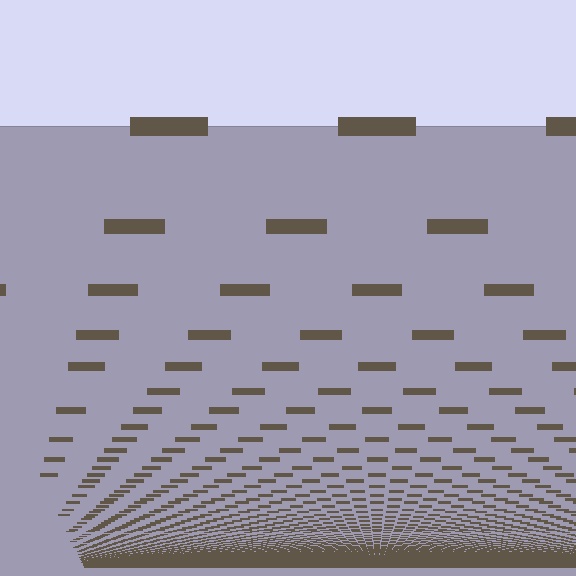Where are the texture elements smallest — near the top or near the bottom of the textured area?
Near the bottom.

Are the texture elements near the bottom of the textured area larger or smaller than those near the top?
Smaller. The gradient is inverted — elements near the bottom are smaller and denser.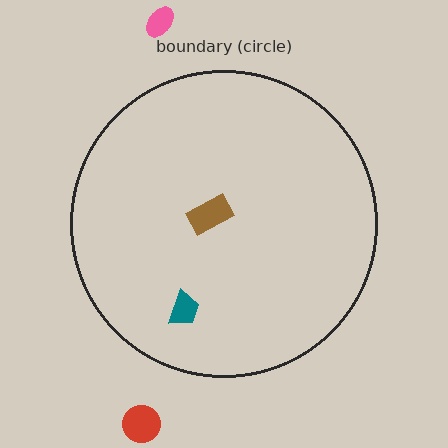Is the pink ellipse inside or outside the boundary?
Outside.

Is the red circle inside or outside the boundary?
Outside.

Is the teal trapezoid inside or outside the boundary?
Inside.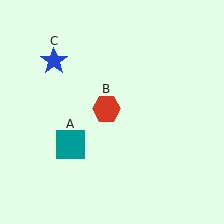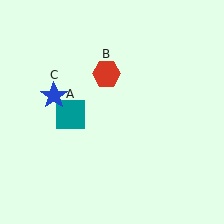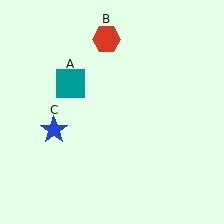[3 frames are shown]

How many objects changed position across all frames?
3 objects changed position: teal square (object A), red hexagon (object B), blue star (object C).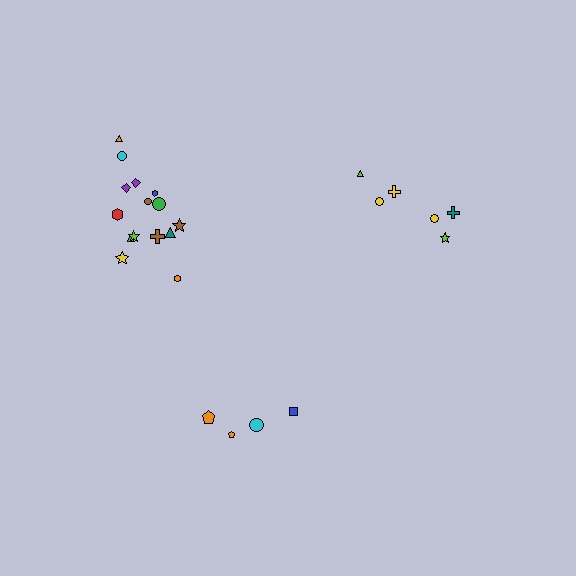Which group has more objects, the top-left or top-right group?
The top-left group.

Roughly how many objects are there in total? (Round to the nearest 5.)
Roughly 25 objects in total.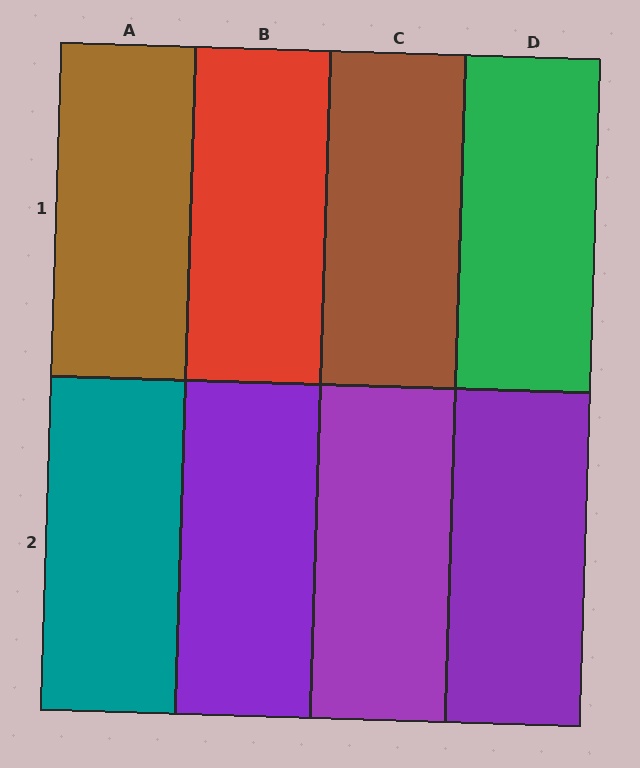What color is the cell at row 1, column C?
Brown.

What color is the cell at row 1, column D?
Green.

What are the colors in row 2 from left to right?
Teal, purple, purple, purple.